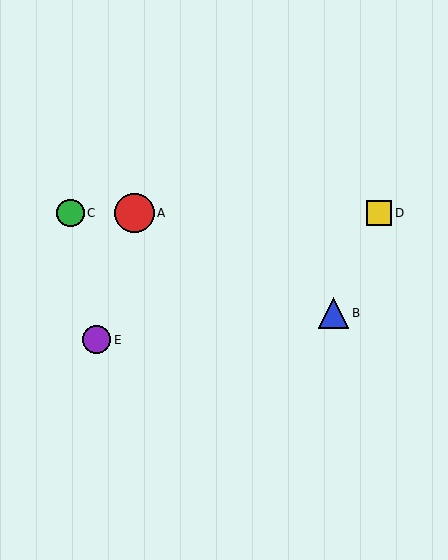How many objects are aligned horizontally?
3 objects (A, C, D) are aligned horizontally.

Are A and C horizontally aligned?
Yes, both are at y≈213.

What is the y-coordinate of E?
Object E is at y≈340.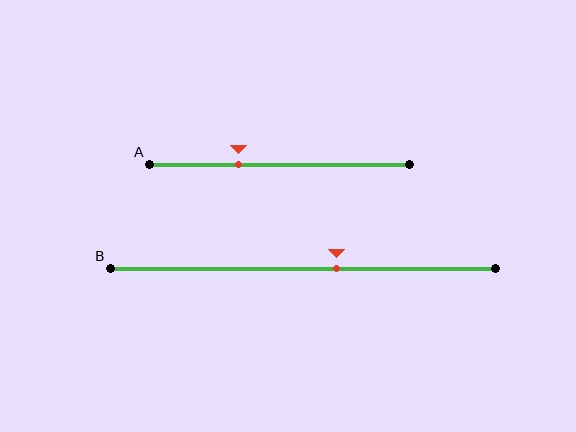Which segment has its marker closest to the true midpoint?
Segment B has its marker closest to the true midpoint.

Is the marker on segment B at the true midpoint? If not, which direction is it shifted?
No, the marker on segment B is shifted to the right by about 9% of the segment length.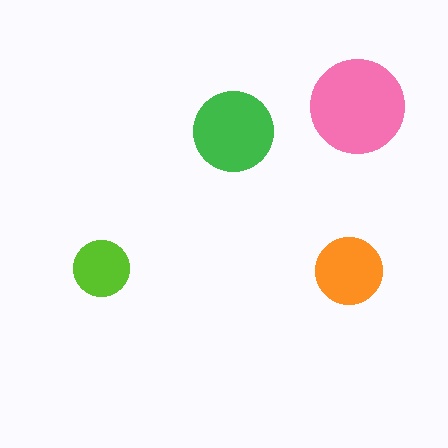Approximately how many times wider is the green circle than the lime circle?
About 1.5 times wider.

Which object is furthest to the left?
The lime circle is leftmost.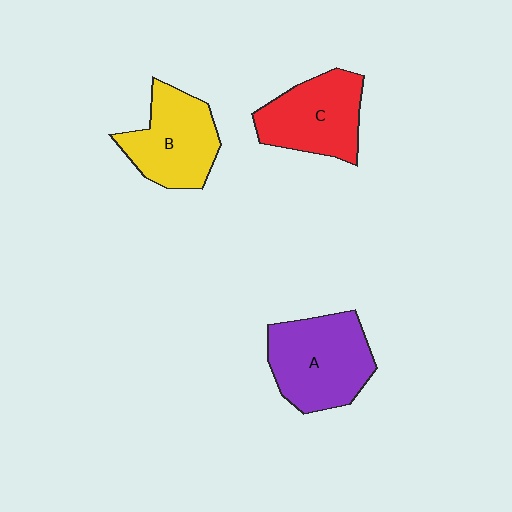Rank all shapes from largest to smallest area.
From largest to smallest: A (purple), C (red), B (yellow).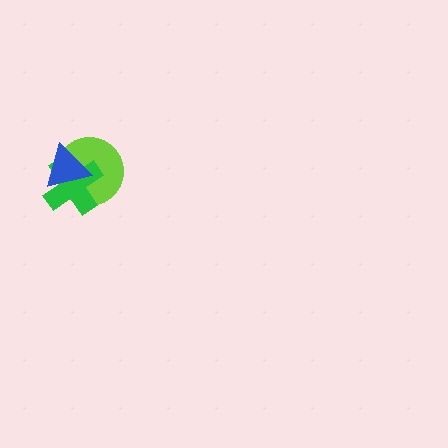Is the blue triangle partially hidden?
No, no other shape covers it.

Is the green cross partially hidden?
Yes, it is partially covered by another shape.